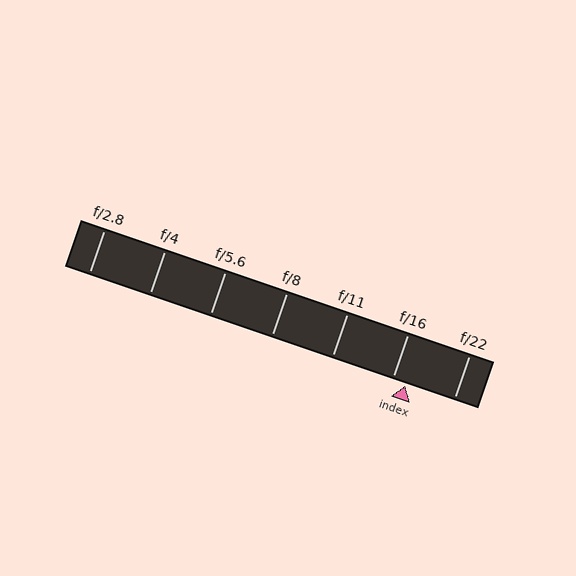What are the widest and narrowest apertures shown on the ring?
The widest aperture shown is f/2.8 and the narrowest is f/22.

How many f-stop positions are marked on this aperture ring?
There are 7 f-stop positions marked.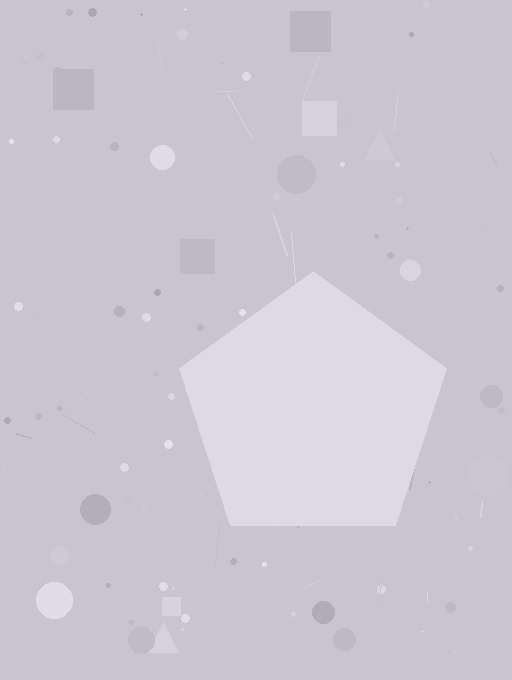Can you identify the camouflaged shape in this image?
The camouflaged shape is a pentagon.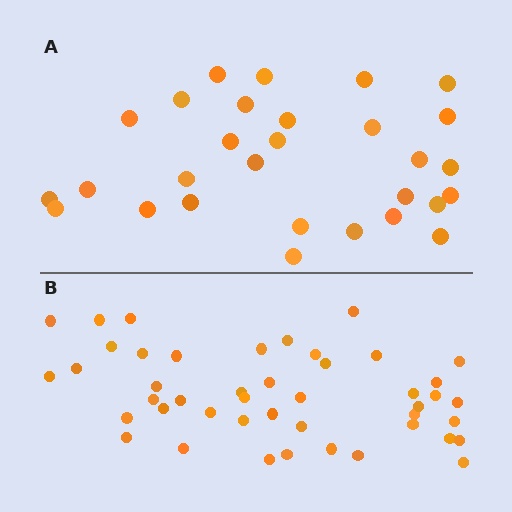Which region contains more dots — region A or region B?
Region B (the bottom region) has more dots.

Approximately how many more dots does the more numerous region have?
Region B has approximately 15 more dots than region A.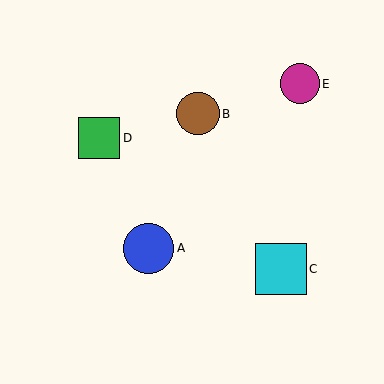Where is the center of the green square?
The center of the green square is at (99, 138).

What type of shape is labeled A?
Shape A is a blue circle.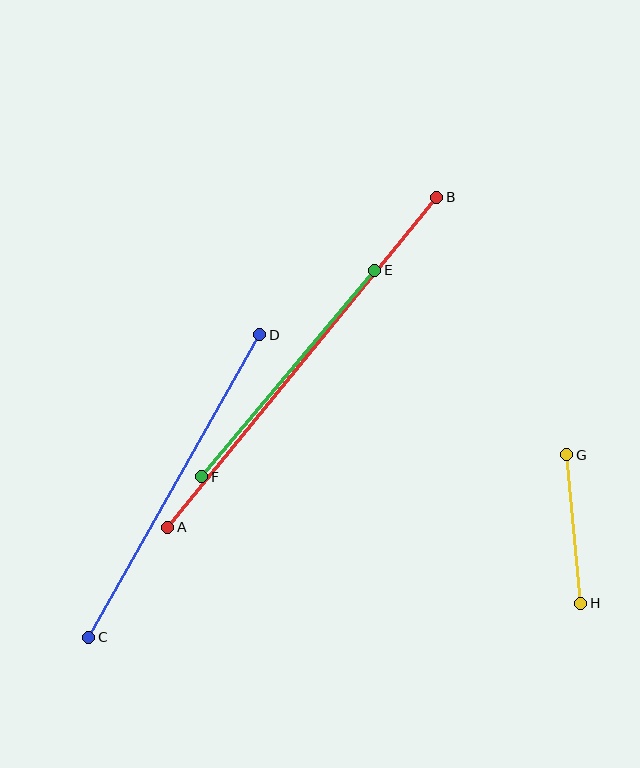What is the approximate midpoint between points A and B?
The midpoint is at approximately (302, 362) pixels.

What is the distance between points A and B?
The distance is approximately 426 pixels.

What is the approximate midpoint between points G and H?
The midpoint is at approximately (574, 529) pixels.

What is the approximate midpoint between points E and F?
The midpoint is at approximately (288, 374) pixels.